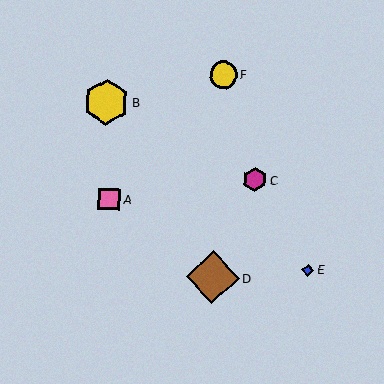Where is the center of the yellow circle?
The center of the yellow circle is at (223, 75).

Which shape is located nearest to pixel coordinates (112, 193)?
The pink square (labeled A) at (109, 199) is nearest to that location.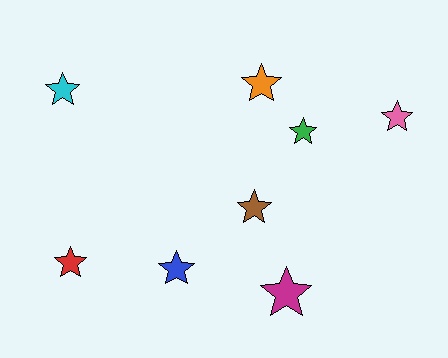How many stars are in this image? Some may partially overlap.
There are 8 stars.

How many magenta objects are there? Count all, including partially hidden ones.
There is 1 magenta object.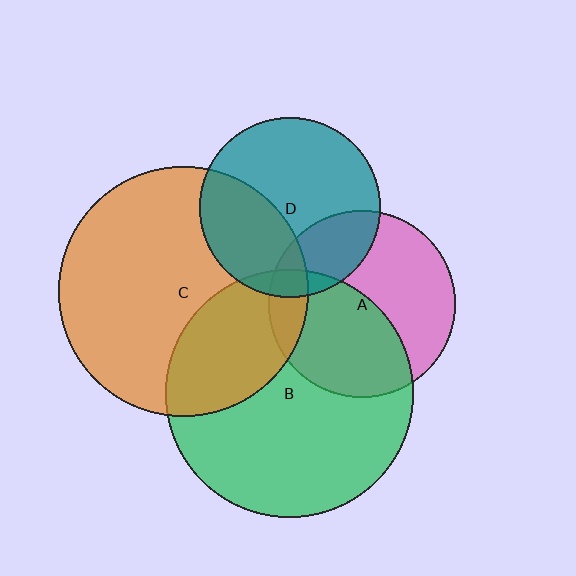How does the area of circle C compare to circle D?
Approximately 1.9 times.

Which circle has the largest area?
Circle C (orange).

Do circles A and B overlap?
Yes.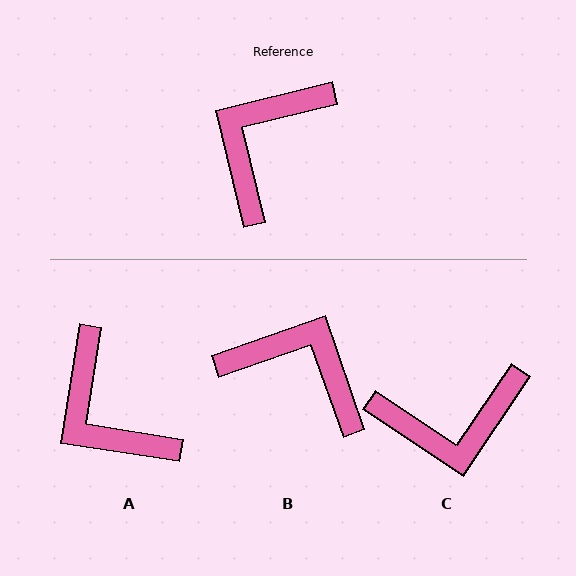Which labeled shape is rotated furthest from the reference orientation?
C, about 133 degrees away.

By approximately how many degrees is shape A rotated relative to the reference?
Approximately 68 degrees counter-clockwise.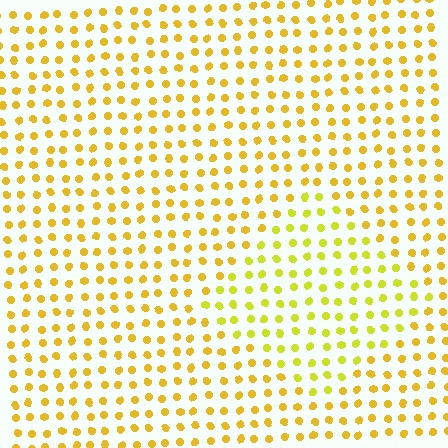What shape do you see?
I see a diamond.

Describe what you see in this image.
The image is filled with small yellow elements in a uniform arrangement. A diamond-shaped region is visible where the elements are tinted to a slightly different hue, forming a subtle color boundary.